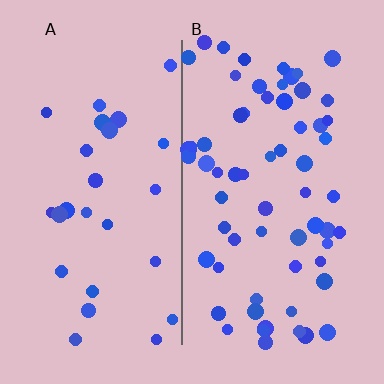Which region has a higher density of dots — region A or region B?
B (the right).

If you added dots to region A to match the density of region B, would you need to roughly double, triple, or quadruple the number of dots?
Approximately double.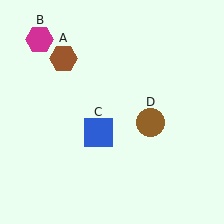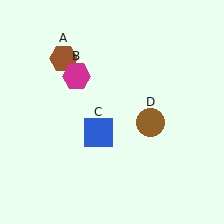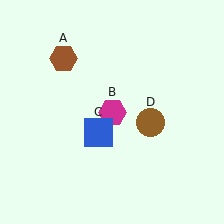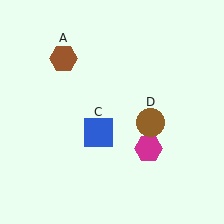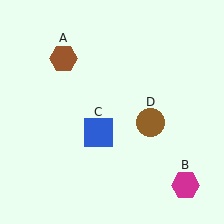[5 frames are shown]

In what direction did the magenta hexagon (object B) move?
The magenta hexagon (object B) moved down and to the right.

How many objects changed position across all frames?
1 object changed position: magenta hexagon (object B).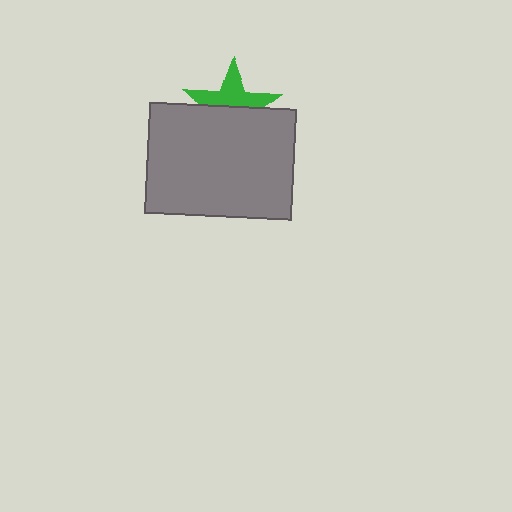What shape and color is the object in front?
The object in front is a gray rectangle.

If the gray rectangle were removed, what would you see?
You would see the complete green star.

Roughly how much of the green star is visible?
About half of it is visible (roughly 49%).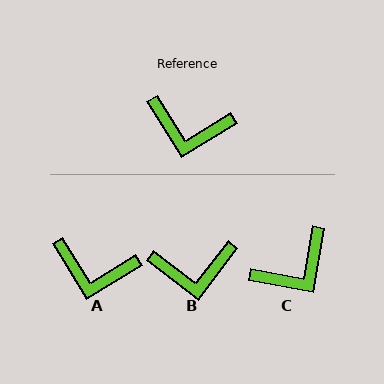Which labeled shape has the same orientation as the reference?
A.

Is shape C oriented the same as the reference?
No, it is off by about 48 degrees.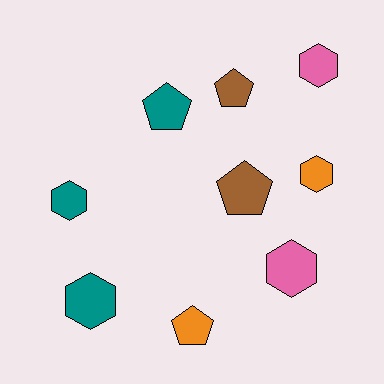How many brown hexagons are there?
There are no brown hexagons.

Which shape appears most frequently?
Hexagon, with 5 objects.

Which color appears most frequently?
Teal, with 3 objects.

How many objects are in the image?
There are 9 objects.